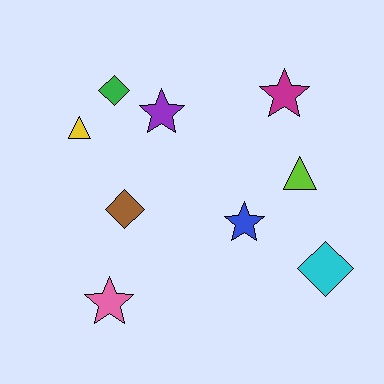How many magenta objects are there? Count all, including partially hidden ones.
There is 1 magenta object.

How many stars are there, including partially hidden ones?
There are 4 stars.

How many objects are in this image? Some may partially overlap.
There are 9 objects.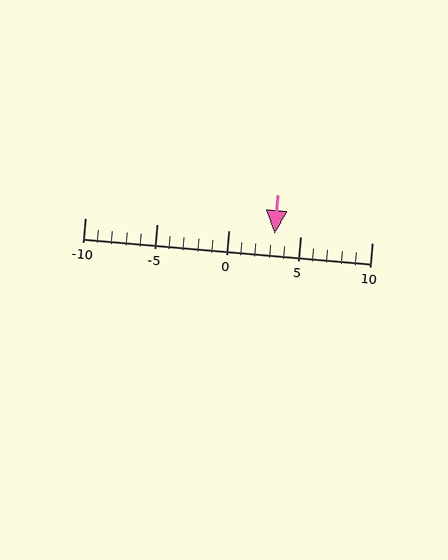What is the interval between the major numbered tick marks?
The major tick marks are spaced 5 units apart.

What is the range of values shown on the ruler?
The ruler shows values from -10 to 10.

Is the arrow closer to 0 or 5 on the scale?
The arrow is closer to 5.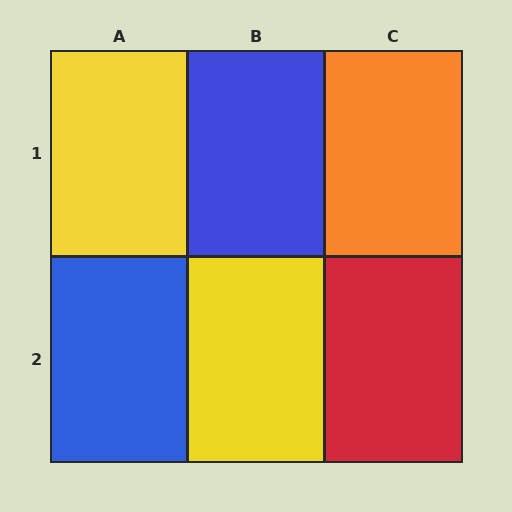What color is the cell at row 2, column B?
Yellow.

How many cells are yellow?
2 cells are yellow.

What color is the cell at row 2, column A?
Blue.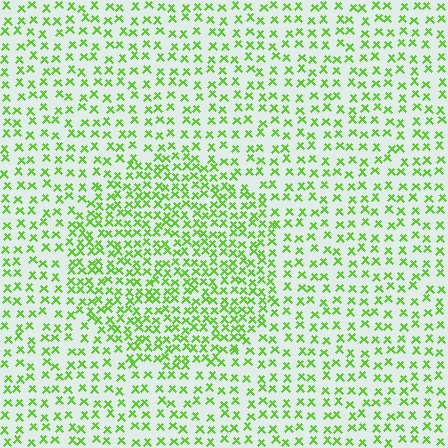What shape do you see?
I see a circle.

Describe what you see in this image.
The image contains small lime elements arranged at two different densities. A circle-shaped region is visible where the elements are more densely packed than the surrounding area.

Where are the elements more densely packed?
The elements are more densely packed inside the circle boundary.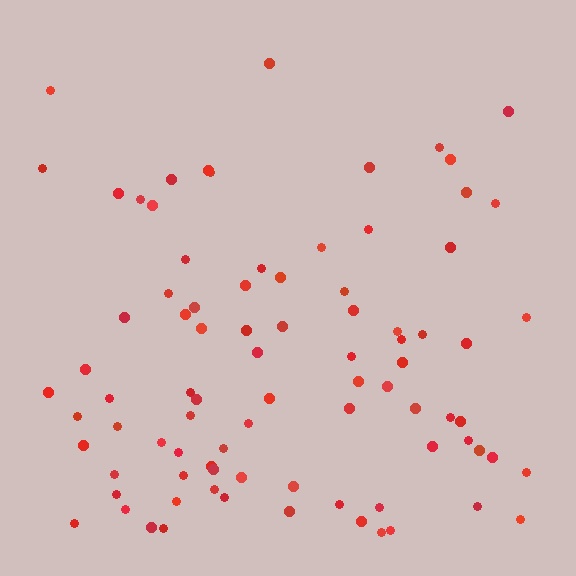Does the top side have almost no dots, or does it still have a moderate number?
Still a moderate number, just noticeably fewer than the bottom.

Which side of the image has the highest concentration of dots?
The bottom.